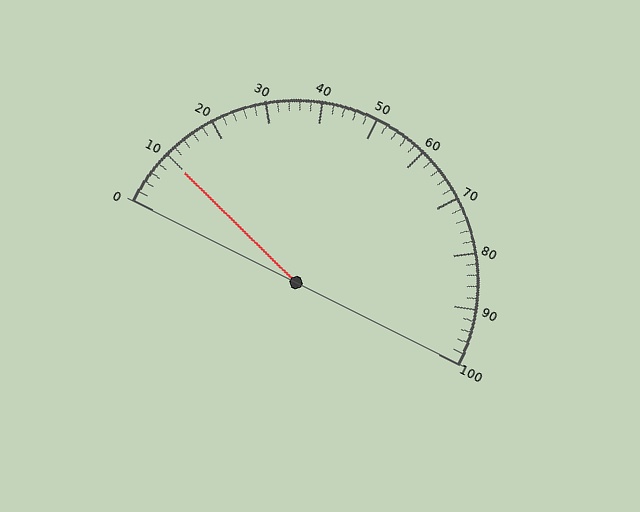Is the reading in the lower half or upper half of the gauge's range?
The reading is in the lower half of the range (0 to 100).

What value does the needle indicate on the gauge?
The needle indicates approximately 10.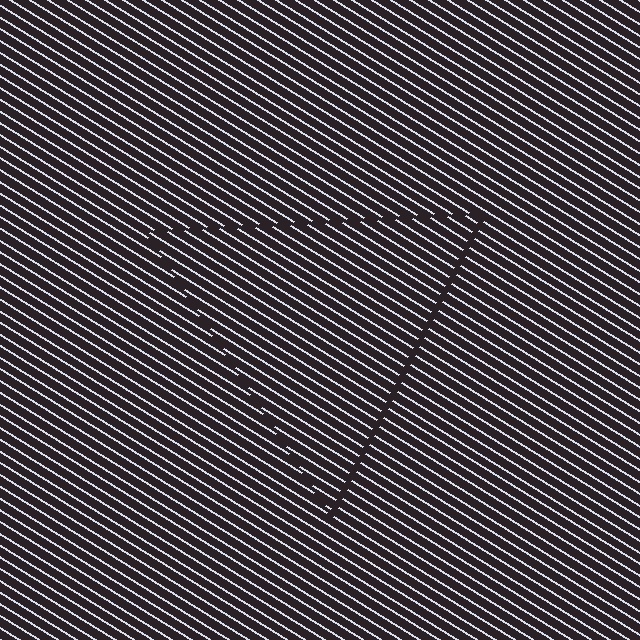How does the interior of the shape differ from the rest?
The interior of the shape contains the same grating, shifted by half a period — the contour is defined by the phase discontinuity where line-ends from the inner and outer gratings abut.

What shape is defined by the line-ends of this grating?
An illusory triangle. The interior of the shape contains the same grating, shifted by half a period — the contour is defined by the phase discontinuity where line-ends from the inner and outer gratings abut.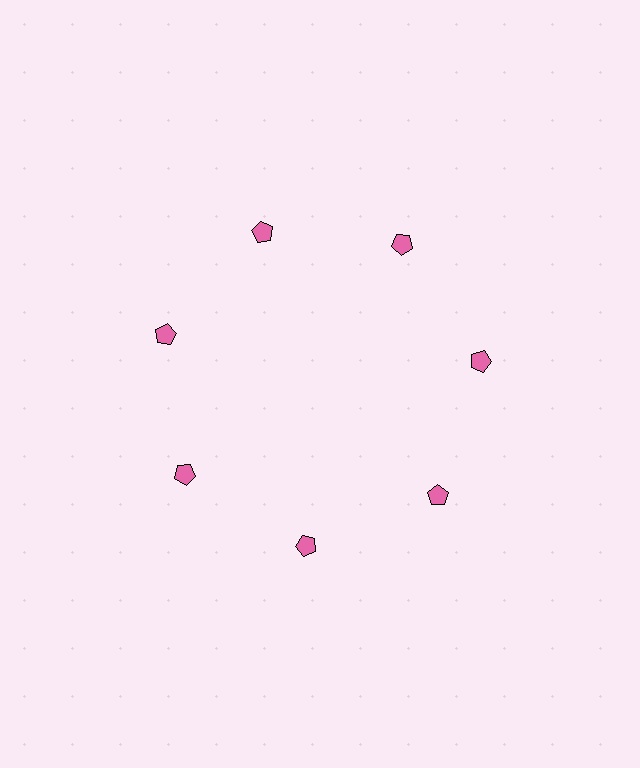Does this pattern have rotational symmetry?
Yes, this pattern has 7-fold rotational symmetry. It looks the same after rotating 51 degrees around the center.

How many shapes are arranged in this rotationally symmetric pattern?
There are 7 shapes, arranged in 7 groups of 1.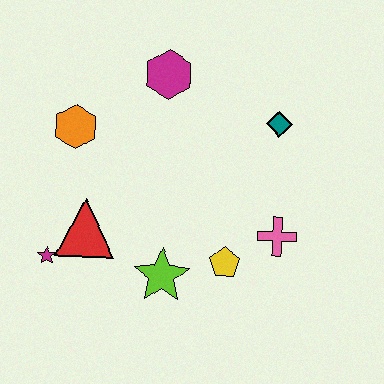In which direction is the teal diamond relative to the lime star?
The teal diamond is above the lime star.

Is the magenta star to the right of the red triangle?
No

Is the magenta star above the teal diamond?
No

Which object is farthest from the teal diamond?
The magenta star is farthest from the teal diamond.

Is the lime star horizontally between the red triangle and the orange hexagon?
No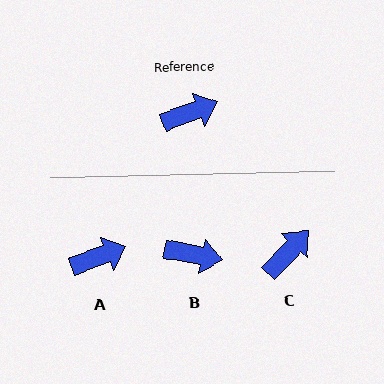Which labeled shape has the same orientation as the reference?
A.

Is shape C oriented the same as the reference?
No, it is off by about 26 degrees.